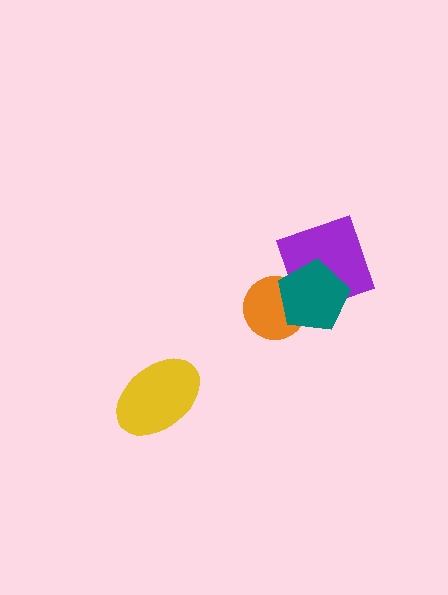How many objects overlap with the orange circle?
1 object overlaps with the orange circle.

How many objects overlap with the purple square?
1 object overlaps with the purple square.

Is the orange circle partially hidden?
Yes, it is partially covered by another shape.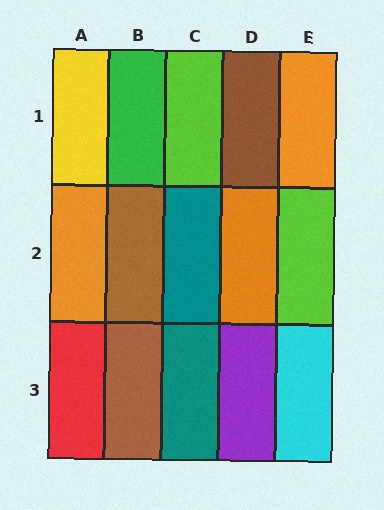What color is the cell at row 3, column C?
Teal.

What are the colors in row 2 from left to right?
Orange, brown, teal, orange, lime.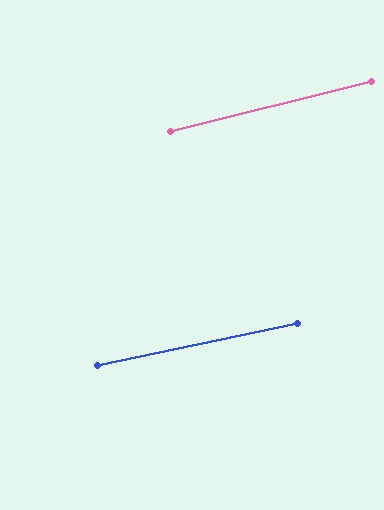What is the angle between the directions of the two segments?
Approximately 2 degrees.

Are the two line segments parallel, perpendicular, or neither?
Parallel — their directions differ by only 2.0°.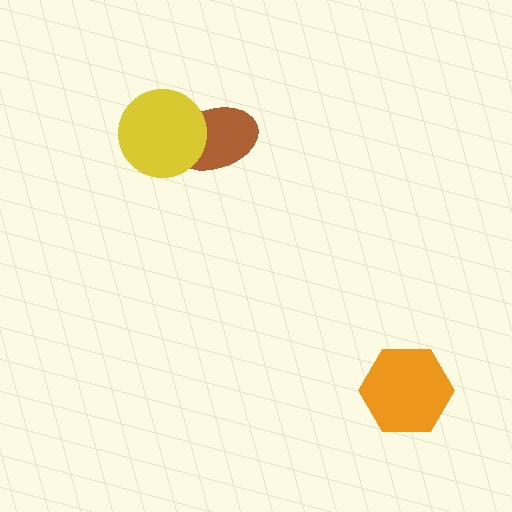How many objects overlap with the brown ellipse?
1 object overlaps with the brown ellipse.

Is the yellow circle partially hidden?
No, no other shape covers it.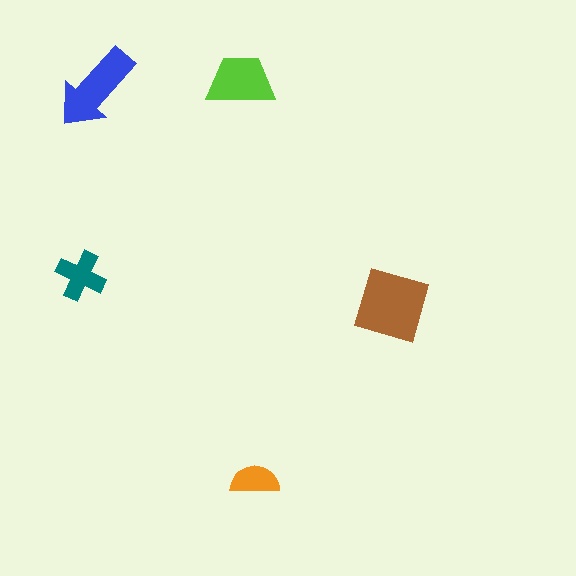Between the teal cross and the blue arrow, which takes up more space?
The blue arrow.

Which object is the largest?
The brown diamond.